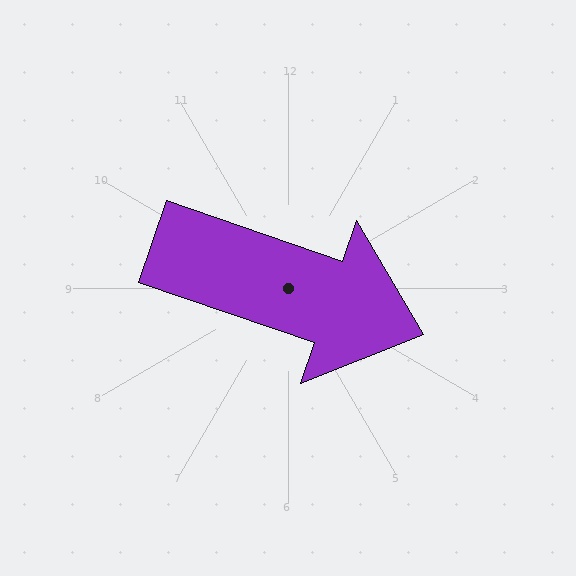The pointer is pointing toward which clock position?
Roughly 4 o'clock.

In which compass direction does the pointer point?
East.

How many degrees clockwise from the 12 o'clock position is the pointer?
Approximately 109 degrees.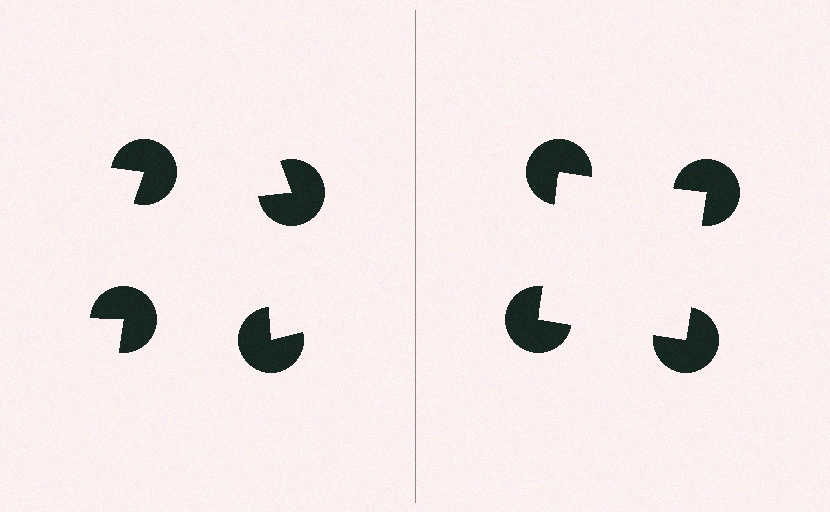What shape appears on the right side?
An illusory square.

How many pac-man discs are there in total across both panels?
8 — 4 on each side.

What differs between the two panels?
The pac-man discs are positioned identically on both sides; only the wedge orientations differ. On the right they align to a square; on the left they are misaligned.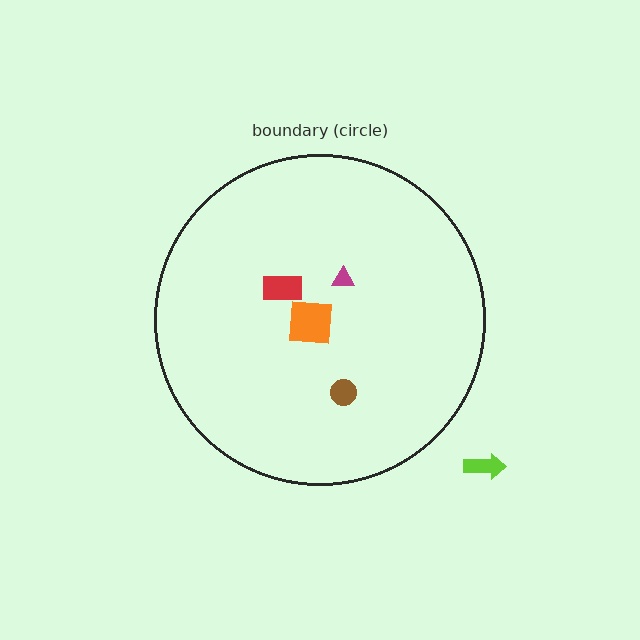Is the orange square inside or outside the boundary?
Inside.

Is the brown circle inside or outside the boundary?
Inside.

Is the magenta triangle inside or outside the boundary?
Inside.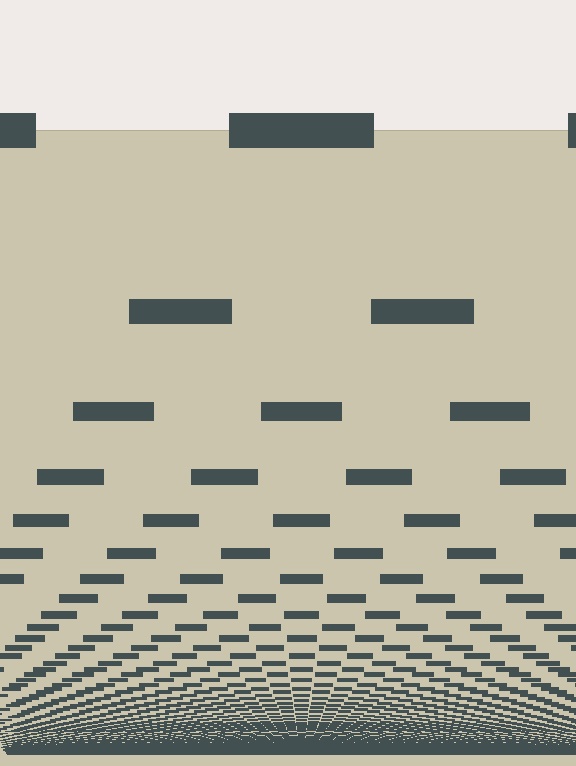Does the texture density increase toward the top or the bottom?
Density increases toward the bottom.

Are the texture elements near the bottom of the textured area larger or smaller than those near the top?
Smaller. The gradient is inverted — elements near the bottom are smaller and denser.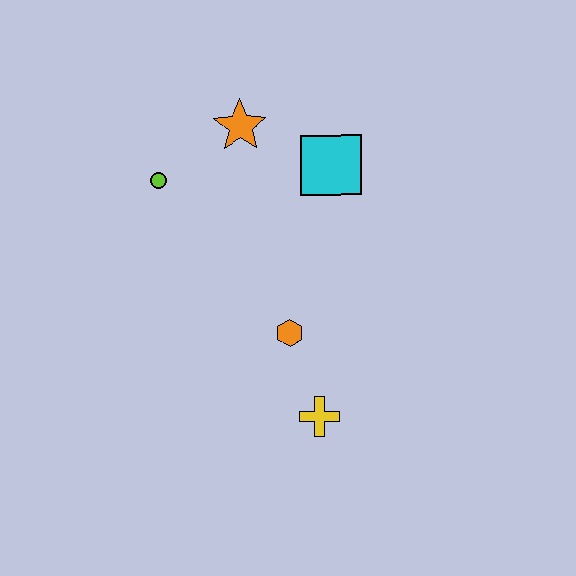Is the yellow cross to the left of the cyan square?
Yes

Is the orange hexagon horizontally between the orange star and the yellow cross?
Yes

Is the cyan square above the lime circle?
Yes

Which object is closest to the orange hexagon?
The yellow cross is closest to the orange hexagon.